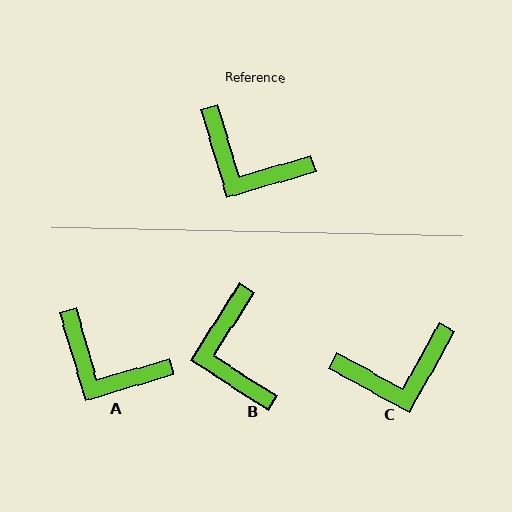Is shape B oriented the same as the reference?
No, it is off by about 49 degrees.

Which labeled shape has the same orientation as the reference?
A.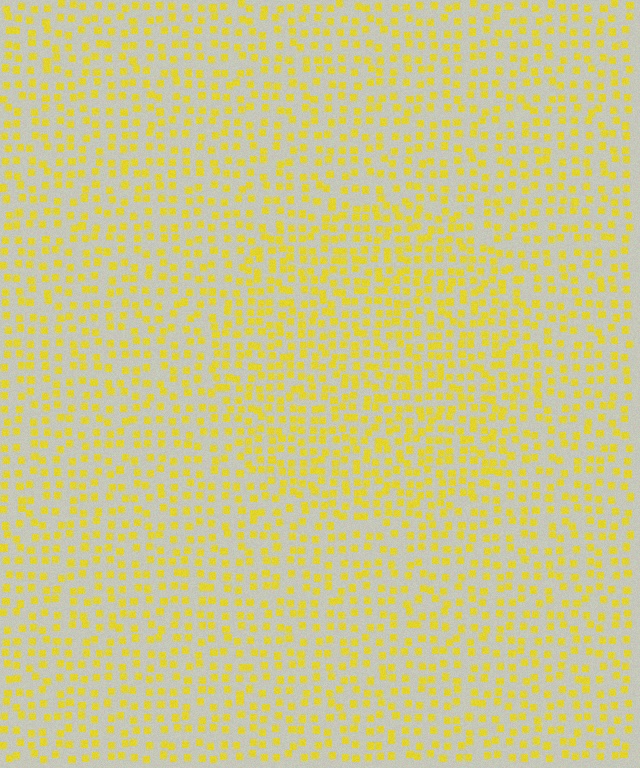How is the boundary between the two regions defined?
The boundary is defined by a change in element density (approximately 1.5x ratio). All elements are the same color, size, and shape.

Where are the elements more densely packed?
The elements are more densely packed inside the circle boundary.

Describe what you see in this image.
The image contains small yellow elements arranged at two different densities. A circle-shaped region is visible where the elements are more densely packed than the surrounding area.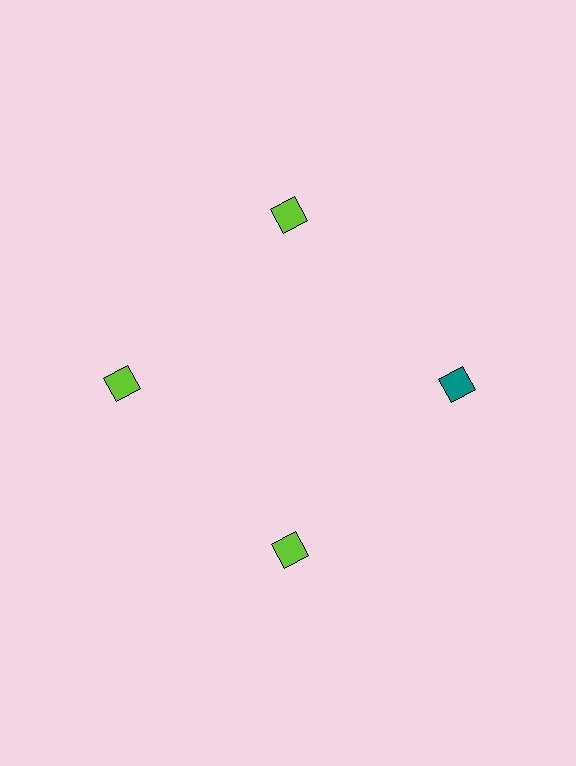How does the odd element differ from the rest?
It has a different color: teal instead of lime.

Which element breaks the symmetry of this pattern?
The teal diamond at roughly the 3 o'clock position breaks the symmetry. All other shapes are lime diamonds.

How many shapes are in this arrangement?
There are 4 shapes arranged in a ring pattern.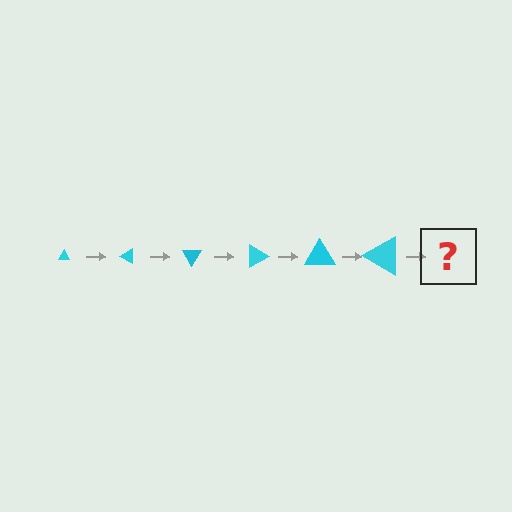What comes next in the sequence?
The next element should be a triangle, larger than the previous one and rotated 180 degrees from the start.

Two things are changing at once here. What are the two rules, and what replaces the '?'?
The two rules are that the triangle grows larger each step and it rotates 30 degrees each step. The '?' should be a triangle, larger than the previous one and rotated 180 degrees from the start.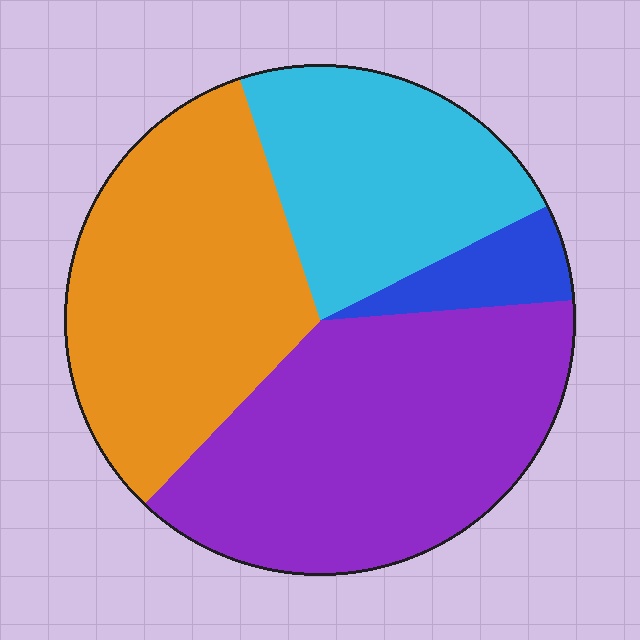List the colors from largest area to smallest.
From largest to smallest: purple, orange, cyan, blue.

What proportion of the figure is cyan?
Cyan takes up less than a quarter of the figure.